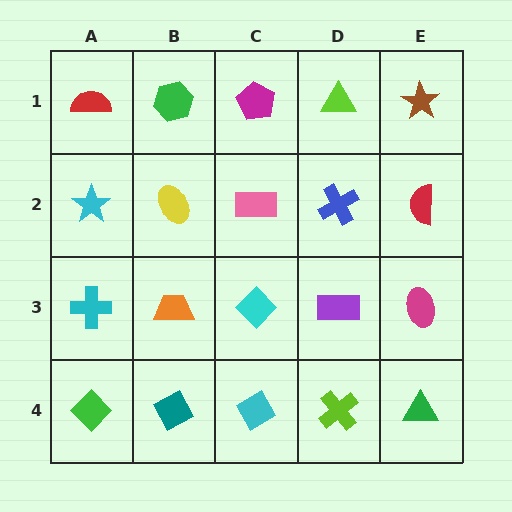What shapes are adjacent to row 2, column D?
A lime triangle (row 1, column D), a purple rectangle (row 3, column D), a pink rectangle (row 2, column C), a red semicircle (row 2, column E).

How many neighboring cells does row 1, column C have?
3.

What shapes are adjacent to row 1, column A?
A cyan star (row 2, column A), a green hexagon (row 1, column B).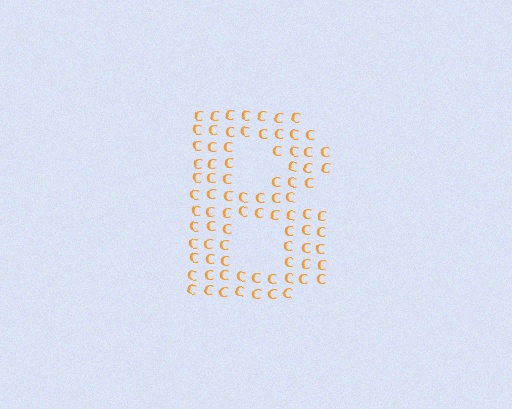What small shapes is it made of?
It is made of small letter C's.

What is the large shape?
The large shape is the letter B.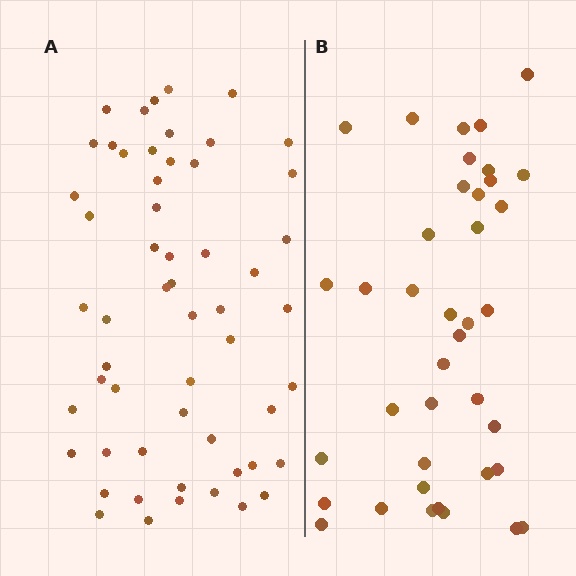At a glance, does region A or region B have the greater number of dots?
Region A (the left region) has more dots.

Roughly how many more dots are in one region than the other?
Region A has approximately 15 more dots than region B.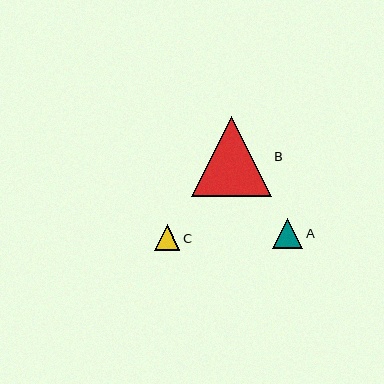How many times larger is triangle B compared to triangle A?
Triangle B is approximately 2.7 times the size of triangle A.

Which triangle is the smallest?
Triangle C is the smallest with a size of approximately 26 pixels.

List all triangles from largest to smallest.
From largest to smallest: B, A, C.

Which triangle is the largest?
Triangle B is the largest with a size of approximately 80 pixels.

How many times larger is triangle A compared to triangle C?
Triangle A is approximately 1.2 times the size of triangle C.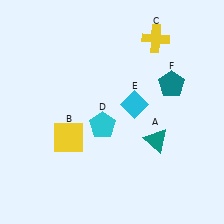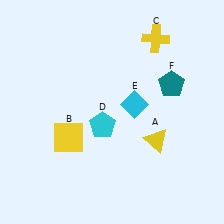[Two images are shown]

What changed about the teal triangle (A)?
In Image 1, A is teal. In Image 2, it changed to yellow.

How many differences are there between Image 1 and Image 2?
There is 1 difference between the two images.